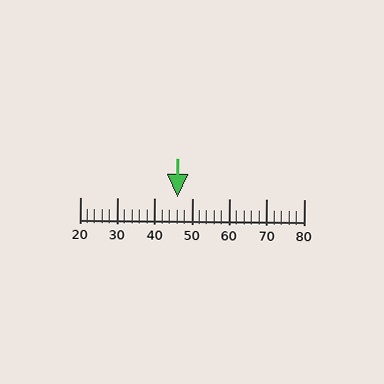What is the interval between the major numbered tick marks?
The major tick marks are spaced 10 units apart.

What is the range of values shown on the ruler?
The ruler shows values from 20 to 80.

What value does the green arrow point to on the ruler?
The green arrow points to approximately 46.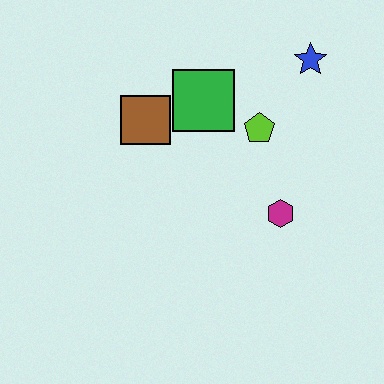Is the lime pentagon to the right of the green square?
Yes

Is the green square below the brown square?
No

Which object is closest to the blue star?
The lime pentagon is closest to the blue star.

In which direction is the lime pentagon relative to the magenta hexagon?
The lime pentagon is above the magenta hexagon.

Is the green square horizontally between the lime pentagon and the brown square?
Yes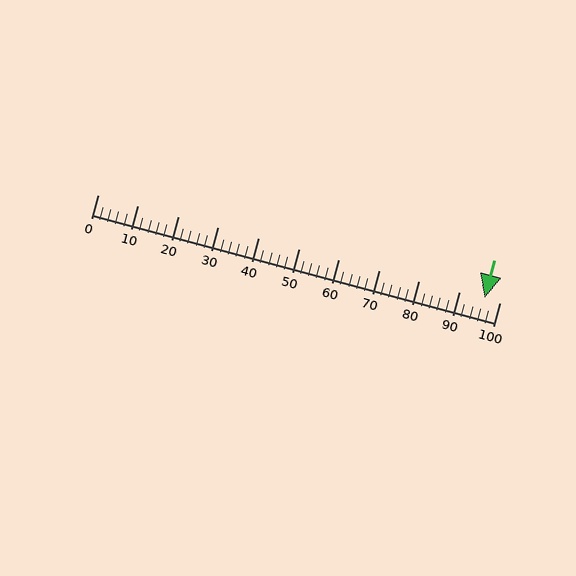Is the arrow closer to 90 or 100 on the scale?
The arrow is closer to 100.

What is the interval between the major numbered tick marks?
The major tick marks are spaced 10 units apart.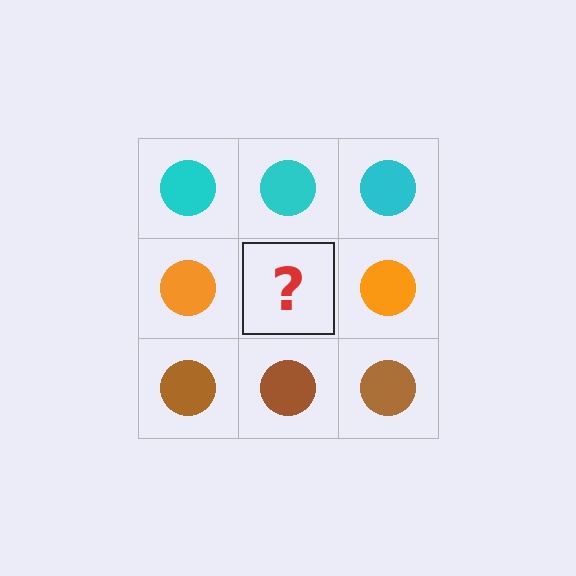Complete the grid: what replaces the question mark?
The question mark should be replaced with an orange circle.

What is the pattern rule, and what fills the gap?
The rule is that each row has a consistent color. The gap should be filled with an orange circle.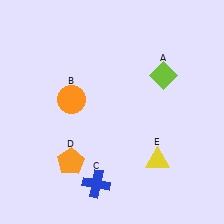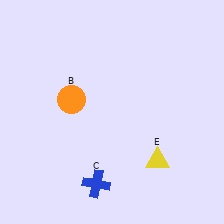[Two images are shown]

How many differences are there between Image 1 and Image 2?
There are 2 differences between the two images.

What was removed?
The orange pentagon (D), the lime diamond (A) were removed in Image 2.